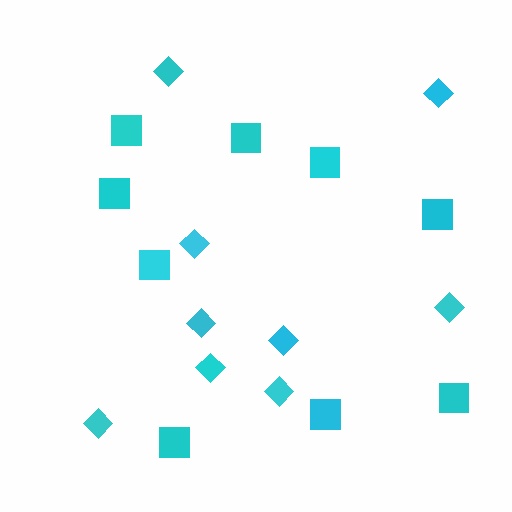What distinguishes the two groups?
There are 2 groups: one group of squares (9) and one group of diamonds (9).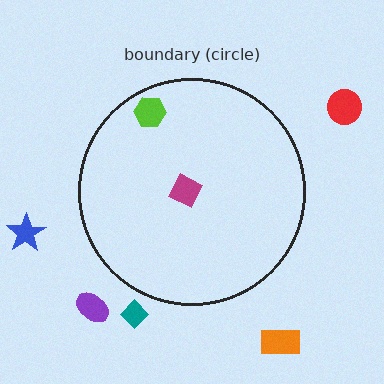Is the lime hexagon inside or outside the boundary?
Inside.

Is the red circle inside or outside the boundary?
Outside.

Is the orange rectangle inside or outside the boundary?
Outside.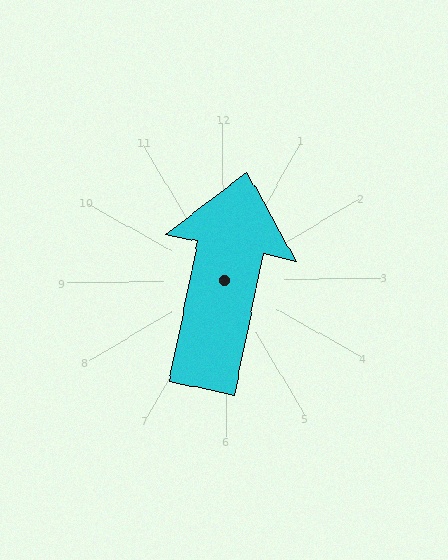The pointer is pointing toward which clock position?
Roughly 12 o'clock.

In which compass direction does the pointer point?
North.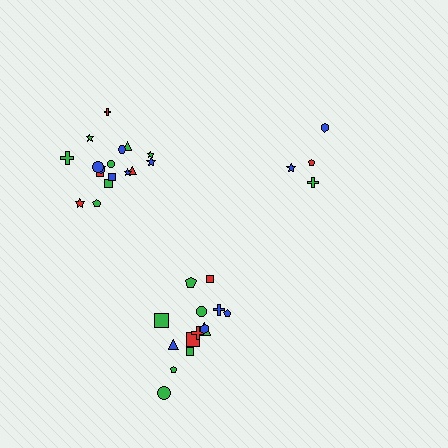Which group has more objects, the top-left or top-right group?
The top-left group.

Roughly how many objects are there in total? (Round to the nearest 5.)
Roughly 35 objects in total.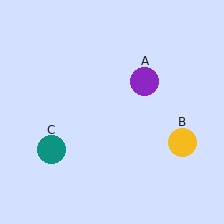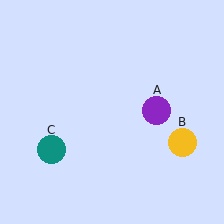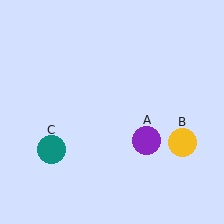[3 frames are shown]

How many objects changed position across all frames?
1 object changed position: purple circle (object A).